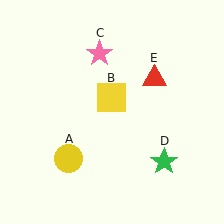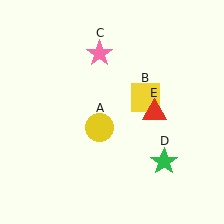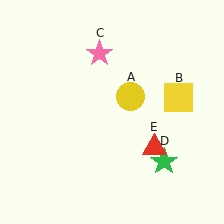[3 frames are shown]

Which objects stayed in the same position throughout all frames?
Pink star (object C) and green star (object D) remained stationary.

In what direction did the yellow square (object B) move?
The yellow square (object B) moved right.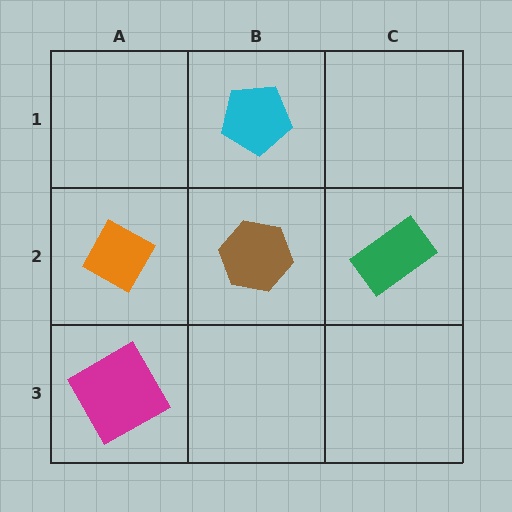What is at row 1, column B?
A cyan pentagon.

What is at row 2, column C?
A green rectangle.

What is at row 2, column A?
An orange diamond.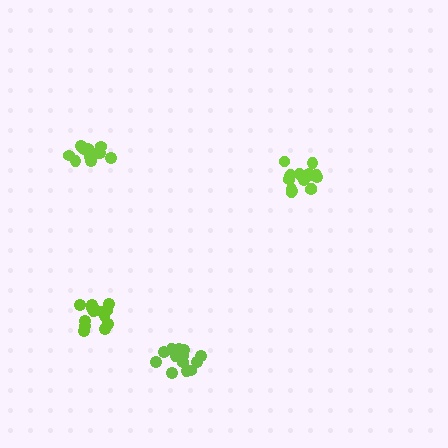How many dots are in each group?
Group 1: 11 dots, Group 2: 17 dots, Group 3: 14 dots, Group 4: 13 dots (55 total).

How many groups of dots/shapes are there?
There are 4 groups.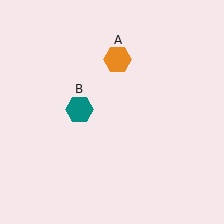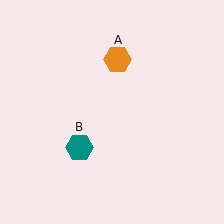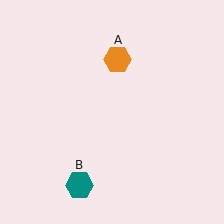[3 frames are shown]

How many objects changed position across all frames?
1 object changed position: teal hexagon (object B).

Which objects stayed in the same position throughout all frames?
Orange hexagon (object A) remained stationary.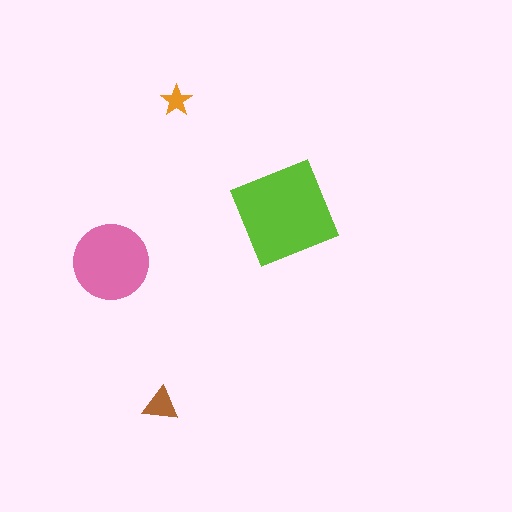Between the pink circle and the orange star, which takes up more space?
The pink circle.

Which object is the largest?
The lime diamond.